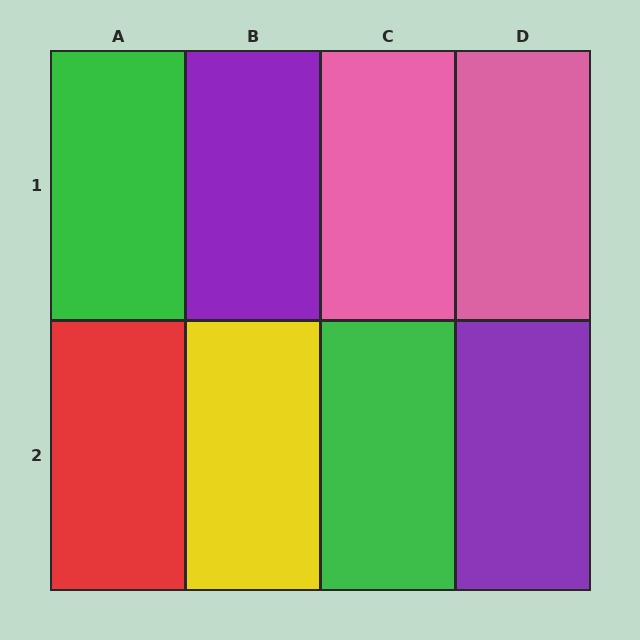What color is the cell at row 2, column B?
Yellow.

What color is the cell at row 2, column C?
Green.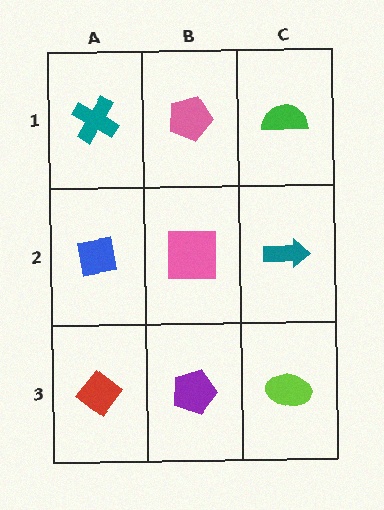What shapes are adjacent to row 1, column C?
A teal arrow (row 2, column C), a pink pentagon (row 1, column B).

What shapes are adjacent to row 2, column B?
A pink pentagon (row 1, column B), a purple pentagon (row 3, column B), a blue square (row 2, column A), a teal arrow (row 2, column C).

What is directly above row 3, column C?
A teal arrow.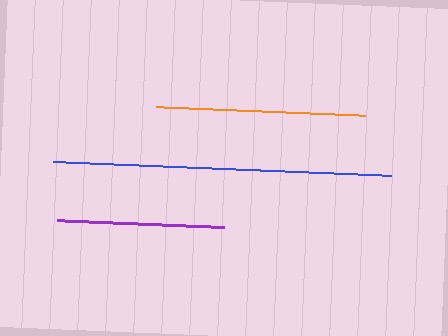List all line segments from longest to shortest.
From longest to shortest: blue, orange, purple.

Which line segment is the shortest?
The purple line is the shortest at approximately 167 pixels.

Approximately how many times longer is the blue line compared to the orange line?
The blue line is approximately 1.6 times the length of the orange line.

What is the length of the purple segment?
The purple segment is approximately 167 pixels long.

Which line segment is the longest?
The blue line is the longest at approximately 338 pixels.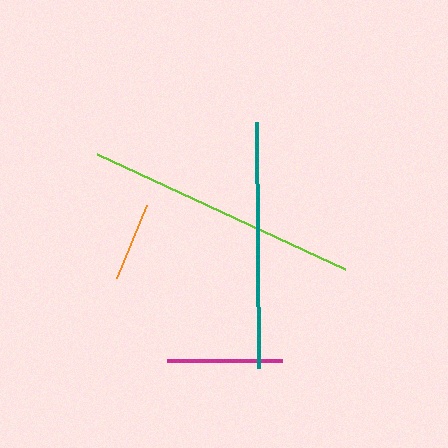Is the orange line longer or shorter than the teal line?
The teal line is longer than the orange line.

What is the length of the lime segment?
The lime segment is approximately 273 pixels long.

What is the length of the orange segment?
The orange segment is approximately 79 pixels long.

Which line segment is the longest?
The lime line is the longest at approximately 273 pixels.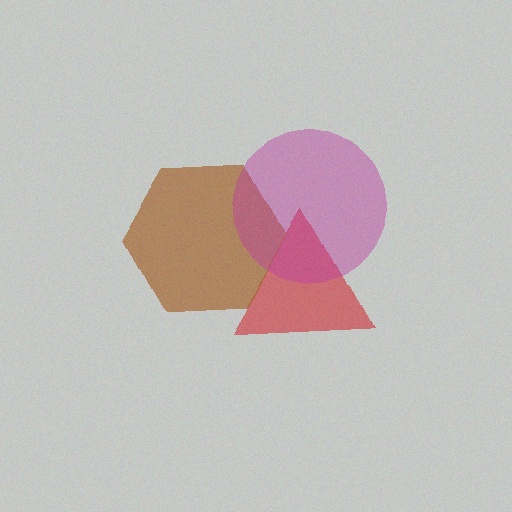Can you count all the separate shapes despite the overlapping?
Yes, there are 3 separate shapes.